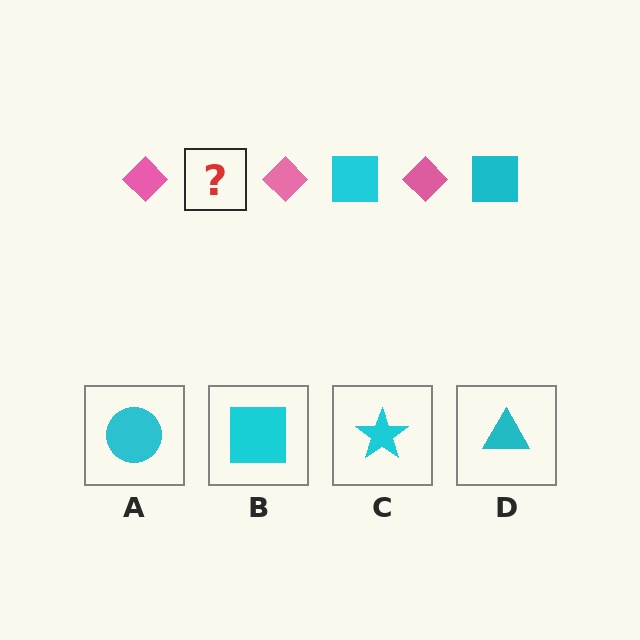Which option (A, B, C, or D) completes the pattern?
B.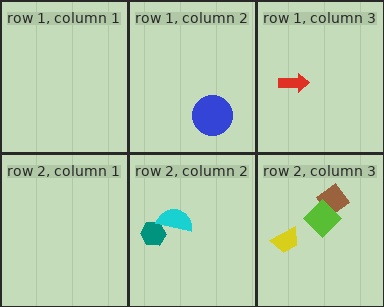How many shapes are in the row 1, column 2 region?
1.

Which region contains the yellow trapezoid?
The row 2, column 3 region.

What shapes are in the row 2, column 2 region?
The teal hexagon, the cyan semicircle.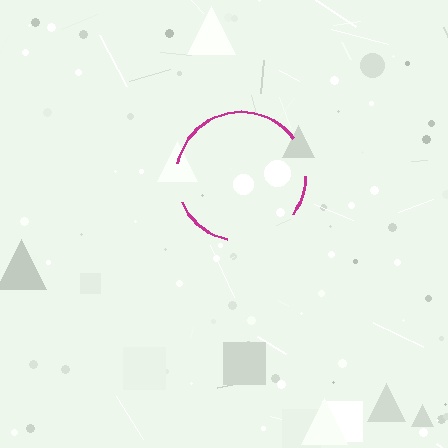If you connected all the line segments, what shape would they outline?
They would outline a circle.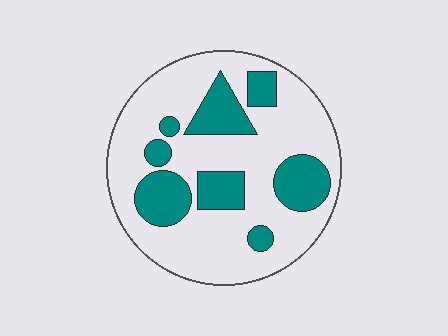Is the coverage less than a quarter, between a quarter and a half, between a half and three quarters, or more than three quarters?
Between a quarter and a half.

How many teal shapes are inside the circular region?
8.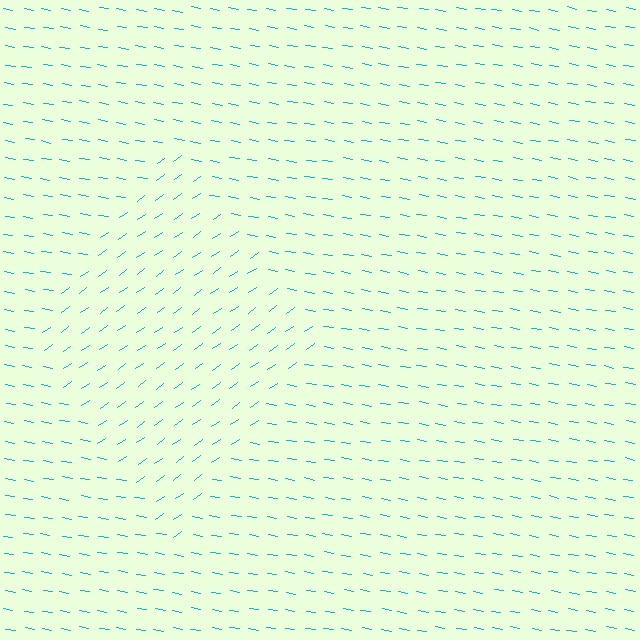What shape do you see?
I see a diamond.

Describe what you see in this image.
The image is filled with small cyan line segments. A diamond region in the image has lines oriented differently from the surrounding lines, creating a visible texture boundary.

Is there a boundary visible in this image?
Yes, there is a texture boundary formed by a change in line orientation.